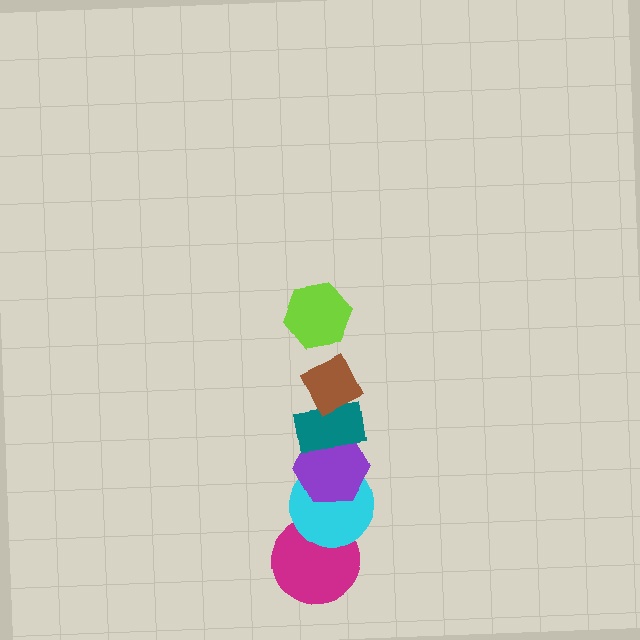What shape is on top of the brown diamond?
The lime hexagon is on top of the brown diamond.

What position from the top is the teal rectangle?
The teal rectangle is 3rd from the top.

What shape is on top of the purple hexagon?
The teal rectangle is on top of the purple hexagon.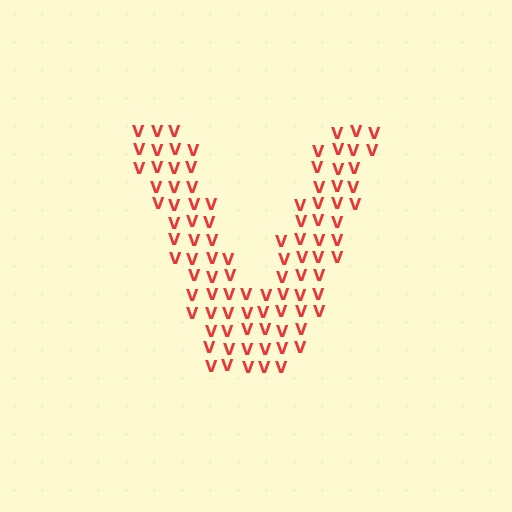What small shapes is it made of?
It is made of small letter V's.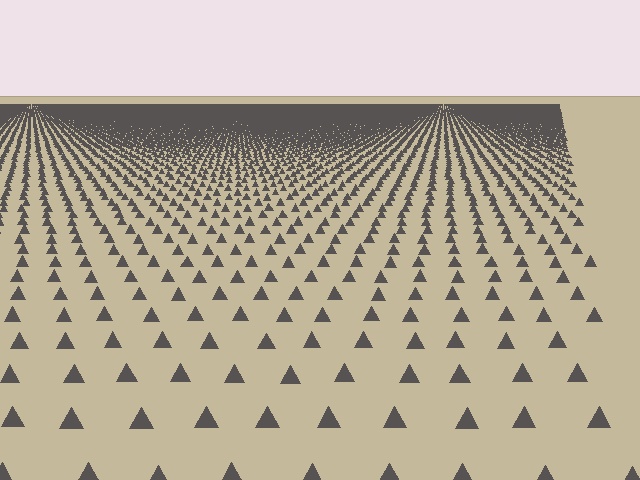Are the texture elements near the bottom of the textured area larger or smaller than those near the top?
Larger. Near the bottom, elements are closer to the viewer and appear at a bigger on-screen size.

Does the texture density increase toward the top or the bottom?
Density increases toward the top.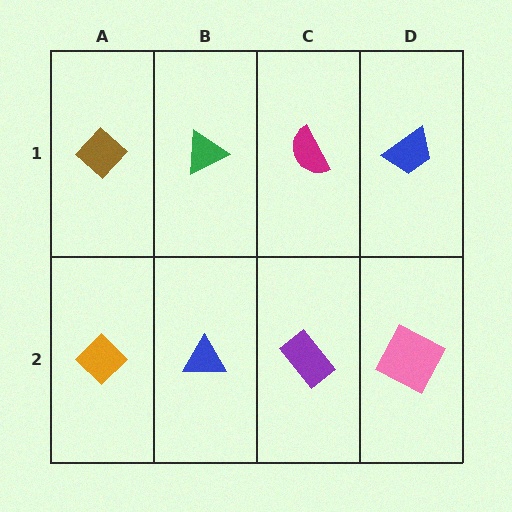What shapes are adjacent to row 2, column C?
A magenta semicircle (row 1, column C), a blue triangle (row 2, column B), a pink square (row 2, column D).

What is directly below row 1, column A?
An orange diamond.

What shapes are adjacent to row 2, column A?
A brown diamond (row 1, column A), a blue triangle (row 2, column B).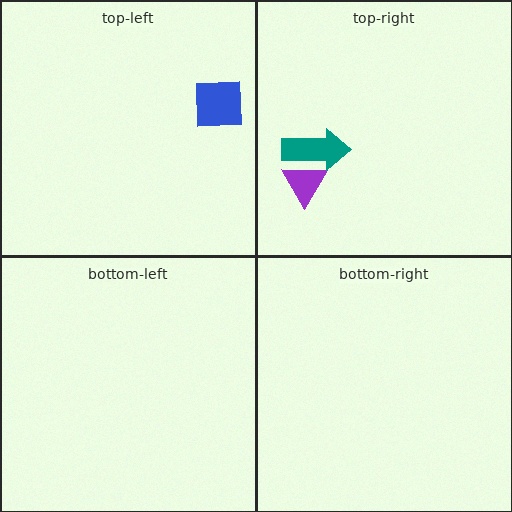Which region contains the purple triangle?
The top-right region.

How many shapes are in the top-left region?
1.